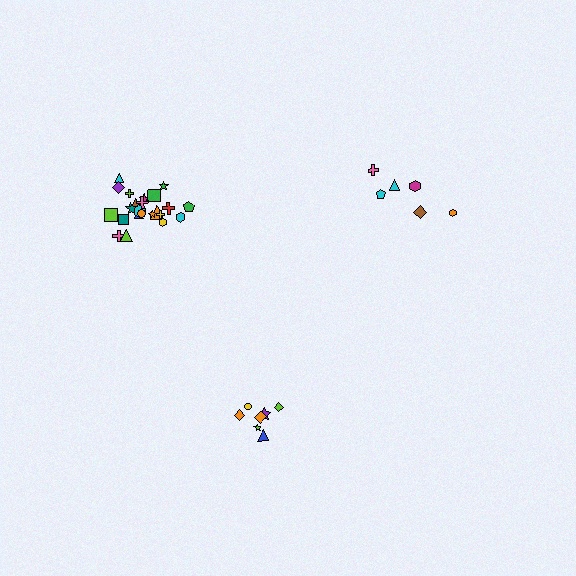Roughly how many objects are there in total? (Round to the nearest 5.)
Roughly 40 objects in total.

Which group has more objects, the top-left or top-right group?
The top-left group.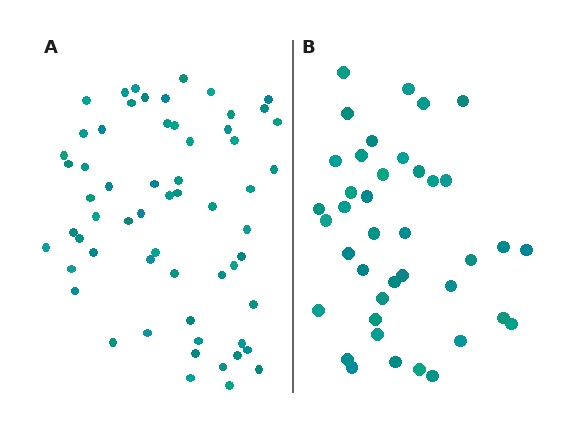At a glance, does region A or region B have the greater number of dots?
Region A (the left region) has more dots.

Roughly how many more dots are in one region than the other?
Region A has approximately 20 more dots than region B.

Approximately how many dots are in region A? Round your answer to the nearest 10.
About 60 dots.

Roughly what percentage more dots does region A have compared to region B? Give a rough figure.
About 50% more.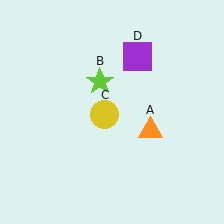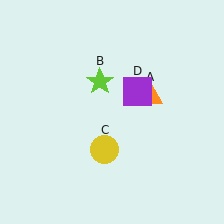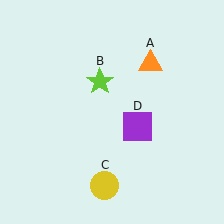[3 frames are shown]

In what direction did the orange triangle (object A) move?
The orange triangle (object A) moved up.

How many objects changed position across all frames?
3 objects changed position: orange triangle (object A), yellow circle (object C), purple square (object D).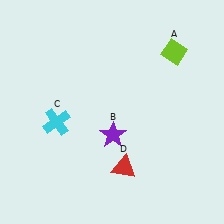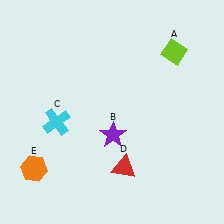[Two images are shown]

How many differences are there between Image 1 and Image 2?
There is 1 difference between the two images.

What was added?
An orange hexagon (E) was added in Image 2.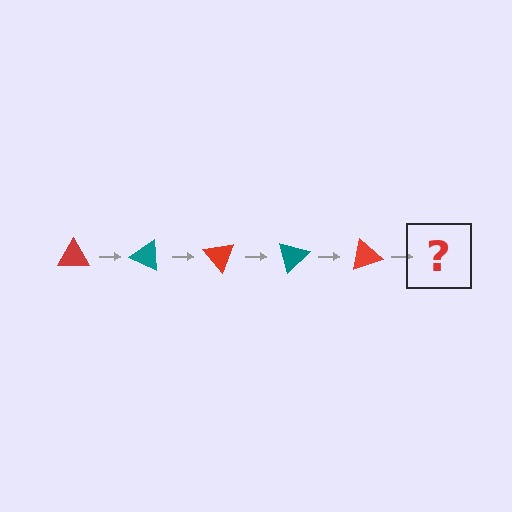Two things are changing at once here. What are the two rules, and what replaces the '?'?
The two rules are that it rotates 25 degrees each step and the color cycles through red and teal. The '?' should be a teal triangle, rotated 125 degrees from the start.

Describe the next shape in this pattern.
It should be a teal triangle, rotated 125 degrees from the start.